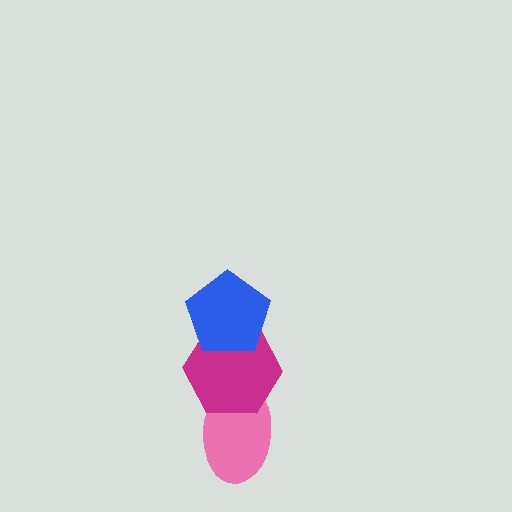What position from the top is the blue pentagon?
The blue pentagon is 1st from the top.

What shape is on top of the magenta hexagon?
The blue pentagon is on top of the magenta hexagon.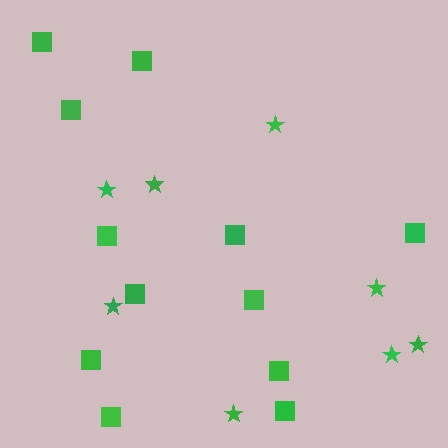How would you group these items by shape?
There are 2 groups: one group of squares (12) and one group of stars (8).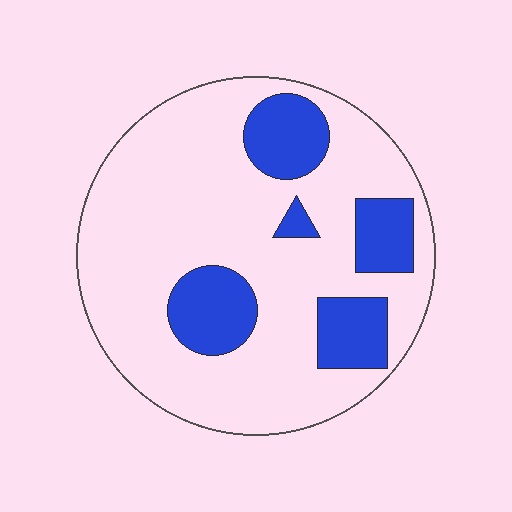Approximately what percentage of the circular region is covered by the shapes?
Approximately 25%.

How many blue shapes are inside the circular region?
5.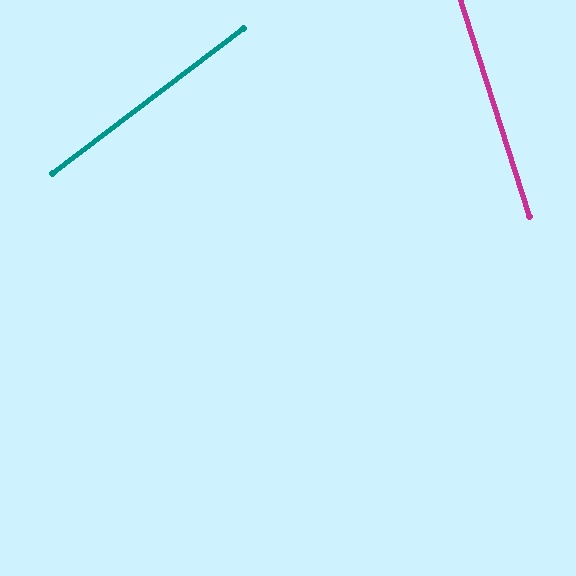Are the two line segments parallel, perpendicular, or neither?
Neither parallel nor perpendicular — they differ by about 70°.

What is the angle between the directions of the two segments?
Approximately 70 degrees.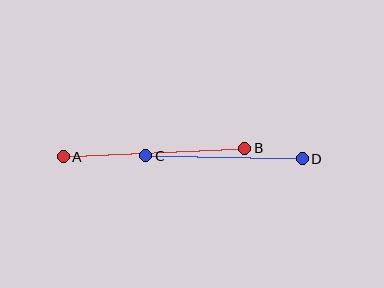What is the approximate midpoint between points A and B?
The midpoint is at approximately (154, 153) pixels.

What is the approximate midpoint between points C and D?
The midpoint is at approximately (224, 157) pixels.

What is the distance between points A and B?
The distance is approximately 181 pixels.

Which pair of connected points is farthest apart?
Points A and B are farthest apart.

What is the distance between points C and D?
The distance is approximately 156 pixels.